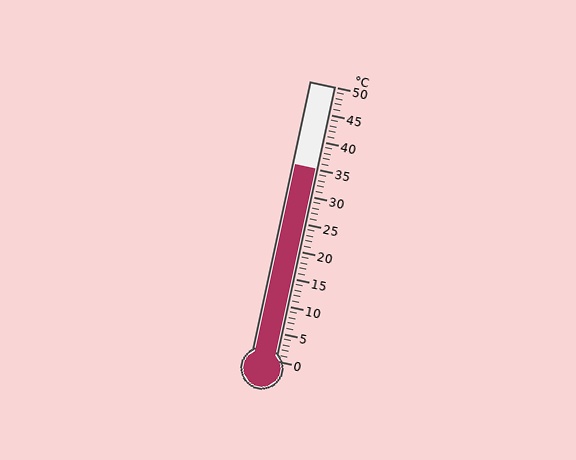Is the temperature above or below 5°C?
The temperature is above 5°C.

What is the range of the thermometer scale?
The thermometer scale ranges from 0°C to 50°C.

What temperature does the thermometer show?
The thermometer shows approximately 35°C.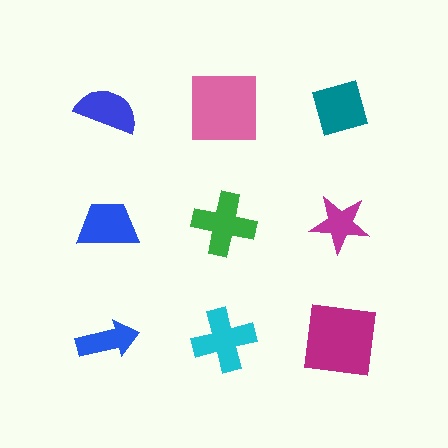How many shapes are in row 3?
3 shapes.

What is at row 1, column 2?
A pink square.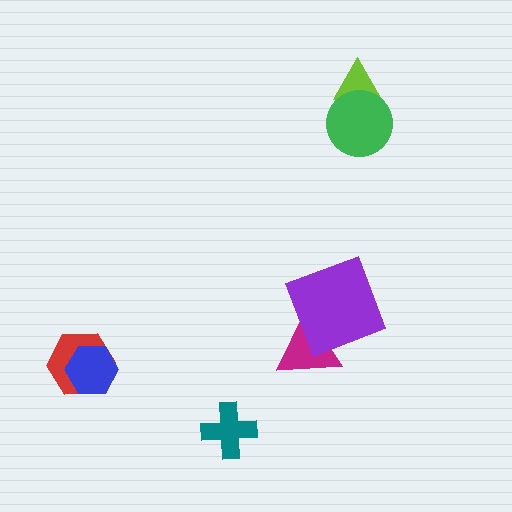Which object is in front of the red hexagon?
The blue hexagon is in front of the red hexagon.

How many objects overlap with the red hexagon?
1 object overlaps with the red hexagon.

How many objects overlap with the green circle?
1 object overlaps with the green circle.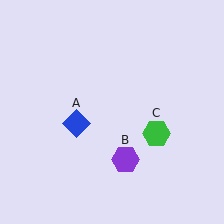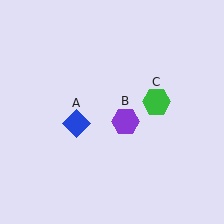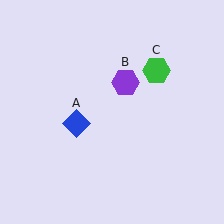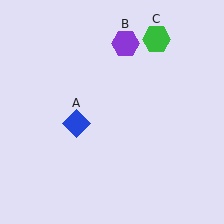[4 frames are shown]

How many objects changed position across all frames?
2 objects changed position: purple hexagon (object B), green hexagon (object C).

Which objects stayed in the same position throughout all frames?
Blue diamond (object A) remained stationary.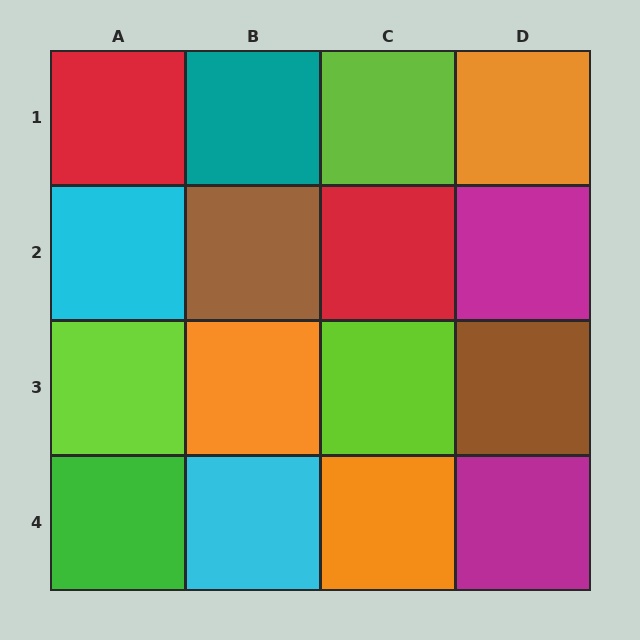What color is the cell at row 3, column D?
Brown.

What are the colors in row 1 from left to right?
Red, teal, lime, orange.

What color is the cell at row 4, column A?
Green.